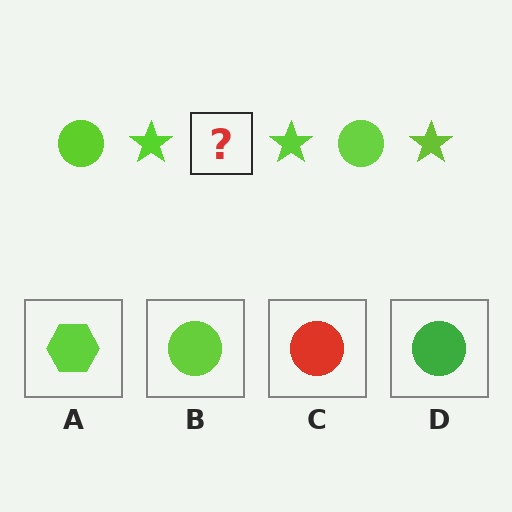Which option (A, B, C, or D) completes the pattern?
B.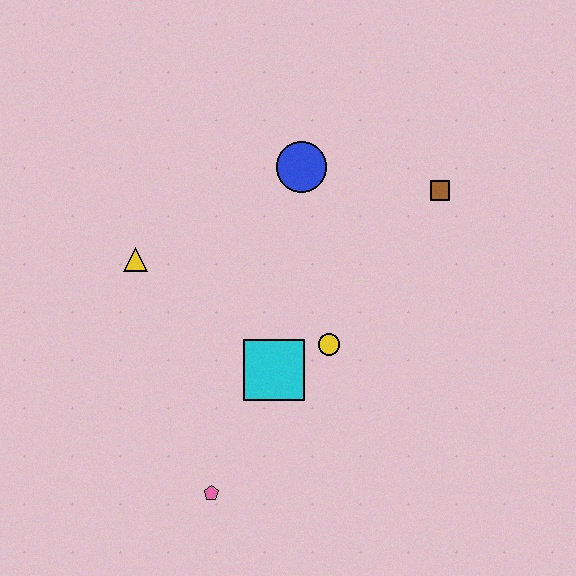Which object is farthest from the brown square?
The pink pentagon is farthest from the brown square.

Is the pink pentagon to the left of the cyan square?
Yes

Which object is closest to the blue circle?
The brown square is closest to the blue circle.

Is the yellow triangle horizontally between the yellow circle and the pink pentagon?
No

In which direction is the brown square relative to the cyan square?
The brown square is above the cyan square.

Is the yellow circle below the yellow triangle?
Yes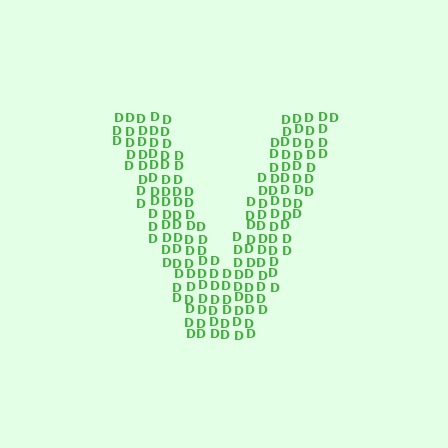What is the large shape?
The large shape is the letter V.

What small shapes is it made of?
It is made of small letter D's.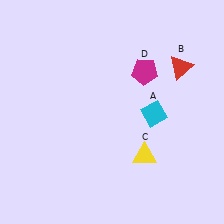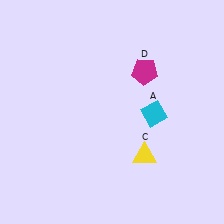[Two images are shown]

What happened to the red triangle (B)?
The red triangle (B) was removed in Image 2. It was in the top-right area of Image 1.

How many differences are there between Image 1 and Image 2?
There is 1 difference between the two images.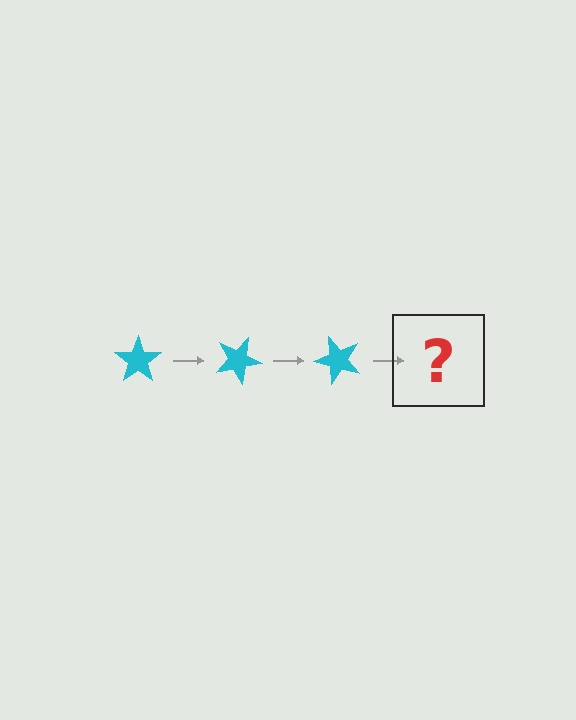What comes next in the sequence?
The next element should be a cyan star rotated 75 degrees.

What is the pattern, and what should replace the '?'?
The pattern is that the star rotates 25 degrees each step. The '?' should be a cyan star rotated 75 degrees.